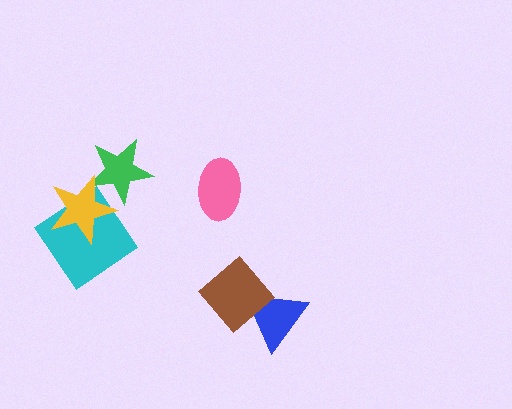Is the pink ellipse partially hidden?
No, no other shape covers it.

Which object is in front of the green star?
The yellow star is in front of the green star.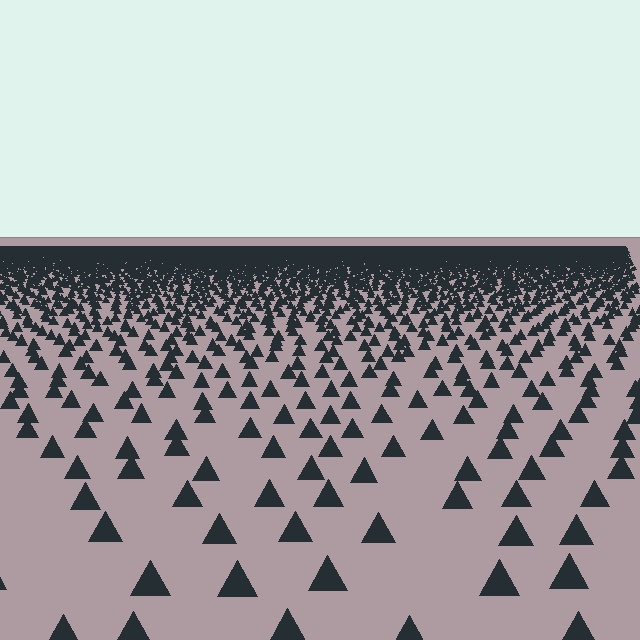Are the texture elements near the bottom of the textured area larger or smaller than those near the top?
Larger. Near the bottom, elements are closer to the viewer and appear at a bigger on-screen size.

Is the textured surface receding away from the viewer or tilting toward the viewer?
The surface is receding away from the viewer. Texture elements get smaller and denser toward the top.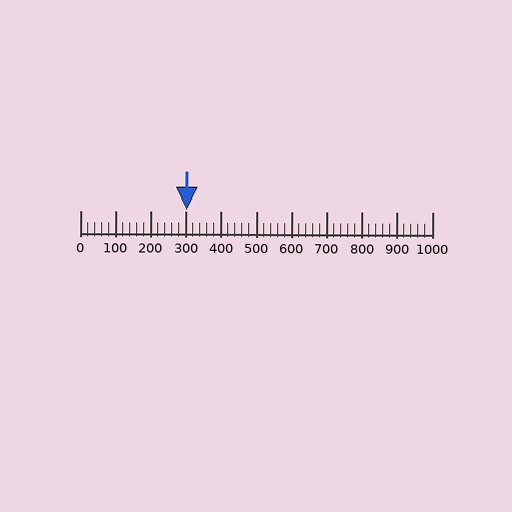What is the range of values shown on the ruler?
The ruler shows values from 0 to 1000.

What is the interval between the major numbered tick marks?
The major tick marks are spaced 100 units apart.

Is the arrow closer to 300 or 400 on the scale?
The arrow is closer to 300.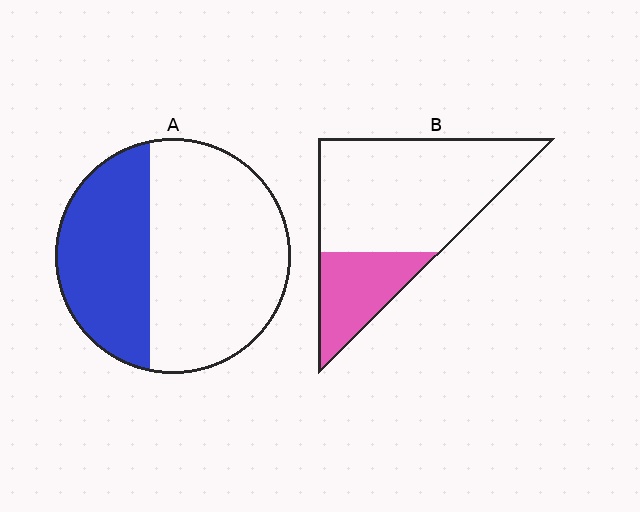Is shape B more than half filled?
No.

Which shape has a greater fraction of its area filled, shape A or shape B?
Shape A.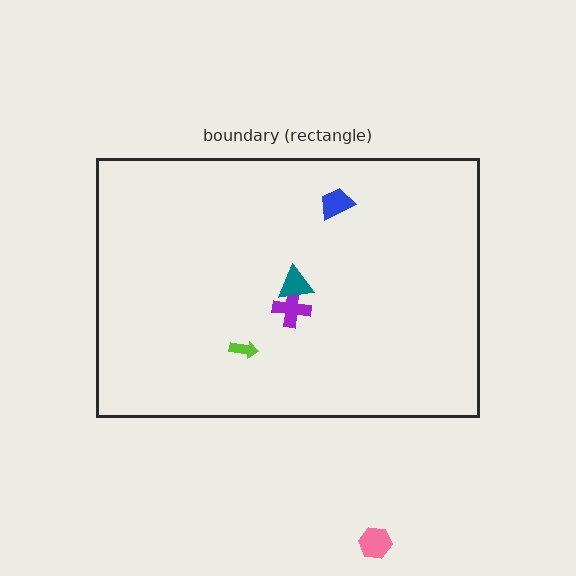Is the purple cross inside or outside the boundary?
Inside.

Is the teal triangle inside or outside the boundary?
Inside.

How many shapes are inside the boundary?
4 inside, 1 outside.